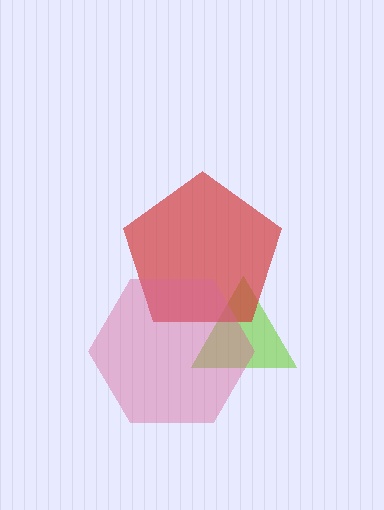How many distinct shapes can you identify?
There are 3 distinct shapes: a lime triangle, a red pentagon, a pink hexagon.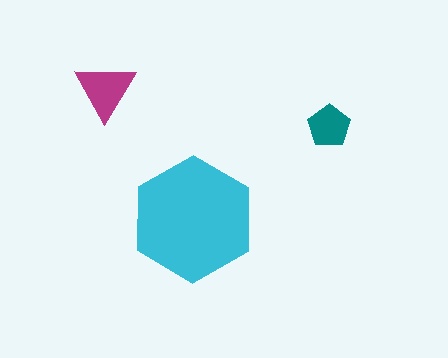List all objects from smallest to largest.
The teal pentagon, the magenta triangle, the cyan hexagon.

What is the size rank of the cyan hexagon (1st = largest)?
1st.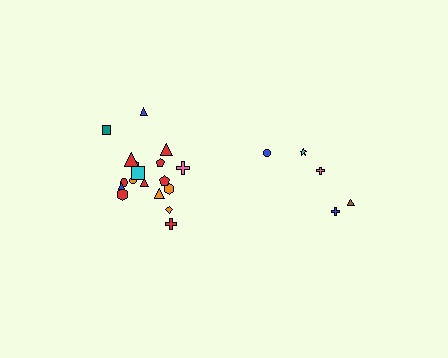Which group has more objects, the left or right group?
The left group.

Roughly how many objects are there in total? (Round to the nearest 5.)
Roughly 25 objects in total.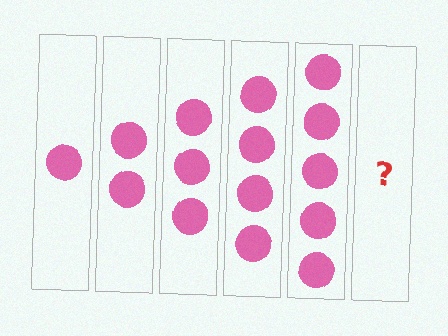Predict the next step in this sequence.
The next step is 6 circles.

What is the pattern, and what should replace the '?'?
The pattern is that each step adds one more circle. The '?' should be 6 circles.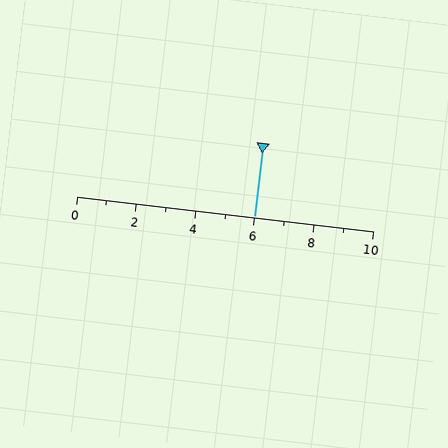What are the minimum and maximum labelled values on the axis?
The axis runs from 0 to 10.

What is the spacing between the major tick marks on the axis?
The major ticks are spaced 2 apart.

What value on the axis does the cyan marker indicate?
The marker indicates approximately 6.